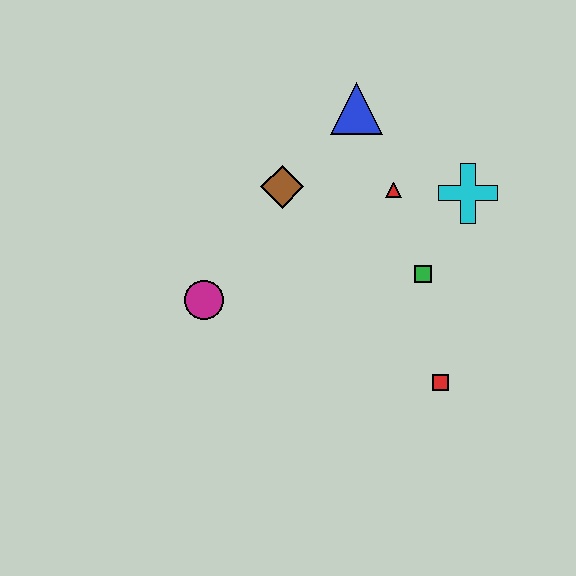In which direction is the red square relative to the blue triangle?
The red square is below the blue triangle.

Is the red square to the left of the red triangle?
No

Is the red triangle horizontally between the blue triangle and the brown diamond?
No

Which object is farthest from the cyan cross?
The magenta circle is farthest from the cyan cross.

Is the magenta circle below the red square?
No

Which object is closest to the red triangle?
The cyan cross is closest to the red triangle.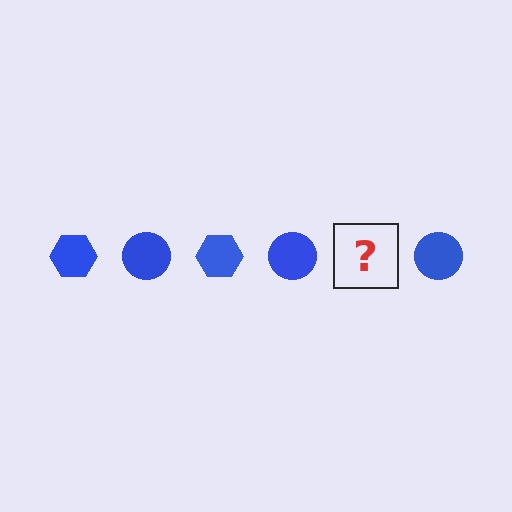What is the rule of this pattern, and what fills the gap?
The rule is that the pattern cycles through hexagon, circle shapes in blue. The gap should be filled with a blue hexagon.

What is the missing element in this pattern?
The missing element is a blue hexagon.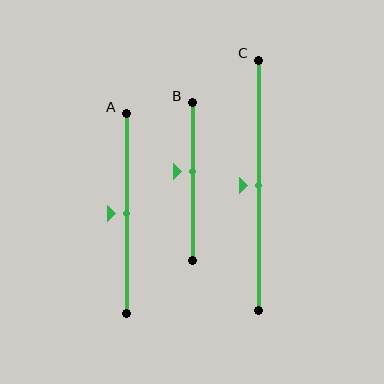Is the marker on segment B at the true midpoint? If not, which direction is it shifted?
No, the marker on segment B is shifted upward by about 6% of the segment length.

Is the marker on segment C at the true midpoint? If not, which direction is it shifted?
Yes, the marker on segment C is at the true midpoint.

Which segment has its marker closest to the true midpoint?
Segment A has its marker closest to the true midpoint.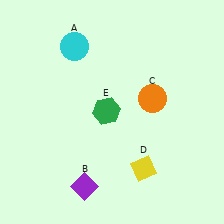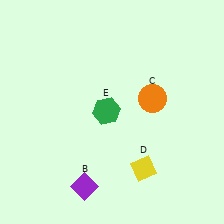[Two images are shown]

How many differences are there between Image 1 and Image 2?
There is 1 difference between the two images.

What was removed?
The cyan circle (A) was removed in Image 2.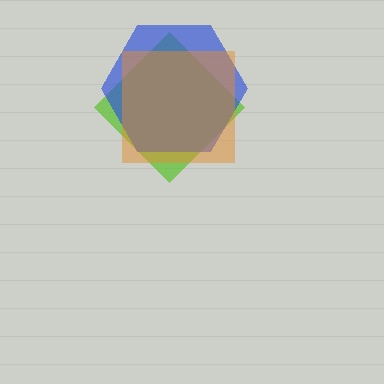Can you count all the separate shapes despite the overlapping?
Yes, there are 3 separate shapes.